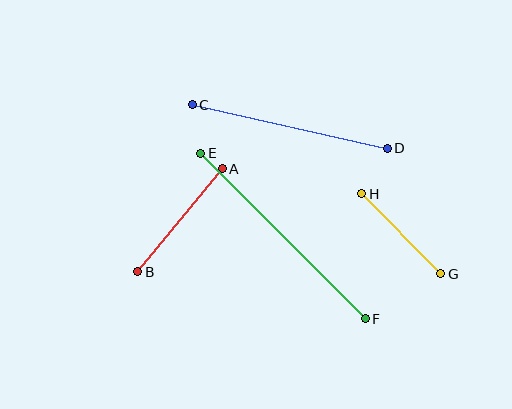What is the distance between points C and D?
The distance is approximately 200 pixels.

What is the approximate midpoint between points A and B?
The midpoint is at approximately (180, 220) pixels.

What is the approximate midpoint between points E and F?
The midpoint is at approximately (283, 236) pixels.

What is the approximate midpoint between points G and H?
The midpoint is at approximately (401, 234) pixels.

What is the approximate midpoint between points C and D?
The midpoint is at approximately (290, 126) pixels.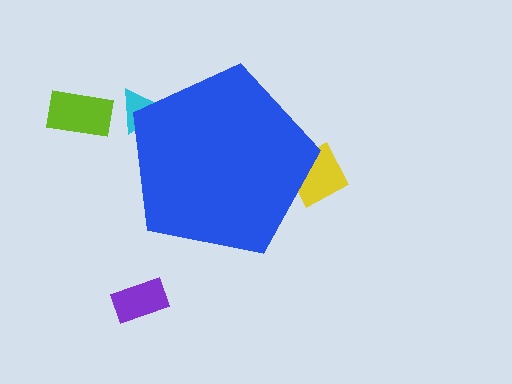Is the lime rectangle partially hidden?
No, the lime rectangle is fully visible.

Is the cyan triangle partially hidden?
Yes, the cyan triangle is partially hidden behind the blue pentagon.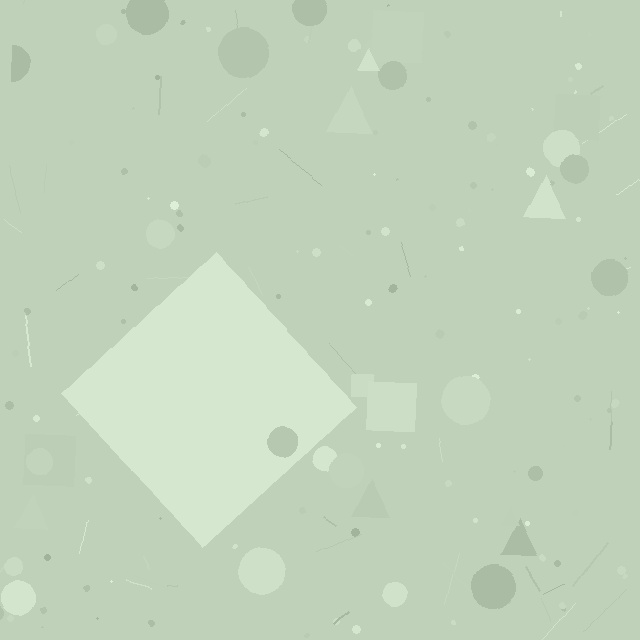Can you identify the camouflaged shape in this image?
The camouflaged shape is a diamond.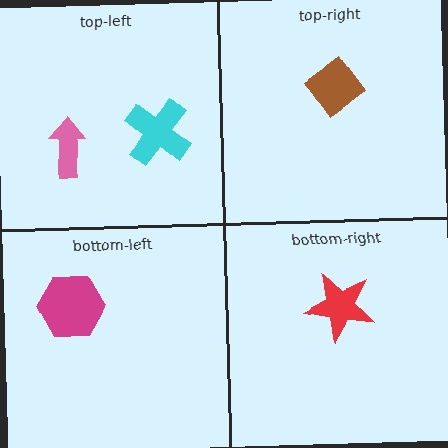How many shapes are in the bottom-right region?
1.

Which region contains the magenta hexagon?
The bottom-left region.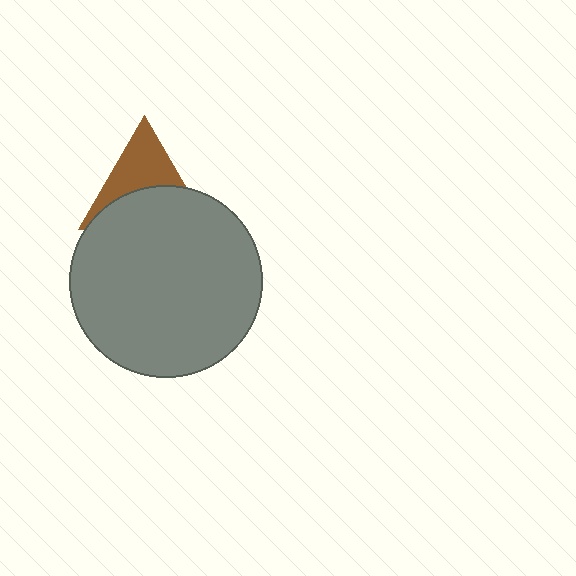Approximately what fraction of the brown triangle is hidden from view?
Roughly 52% of the brown triangle is hidden behind the gray circle.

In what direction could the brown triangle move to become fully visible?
The brown triangle could move up. That would shift it out from behind the gray circle entirely.